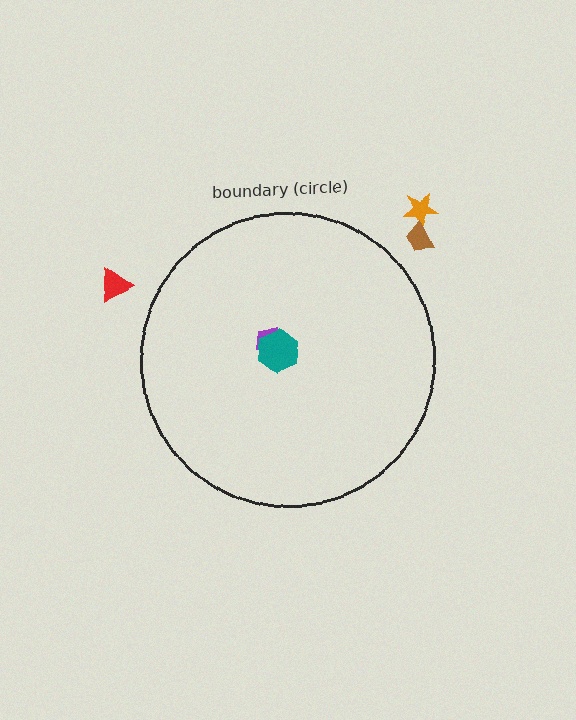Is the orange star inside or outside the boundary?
Outside.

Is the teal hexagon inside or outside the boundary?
Inside.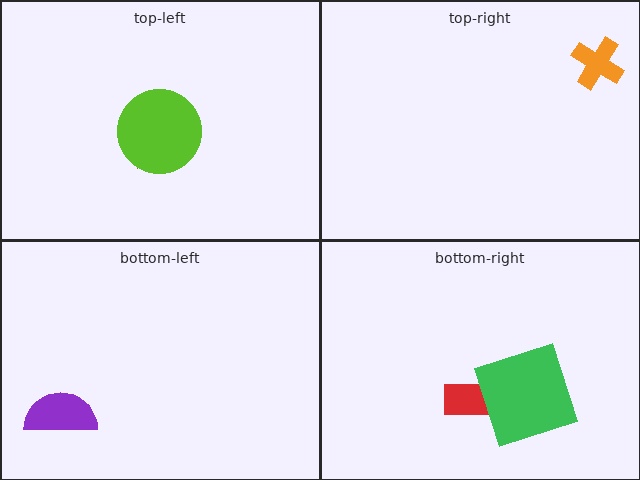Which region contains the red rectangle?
The bottom-right region.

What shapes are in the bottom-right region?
The red rectangle, the green square.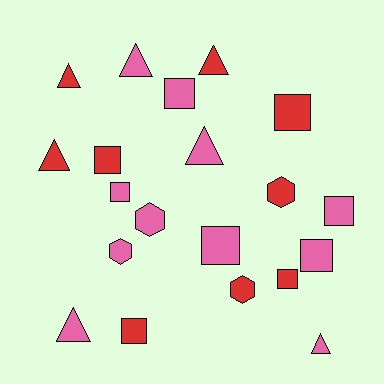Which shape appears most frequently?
Square, with 9 objects.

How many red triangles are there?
There are 3 red triangles.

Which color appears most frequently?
Pink, with 11 objects.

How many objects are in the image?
There are 20 objects.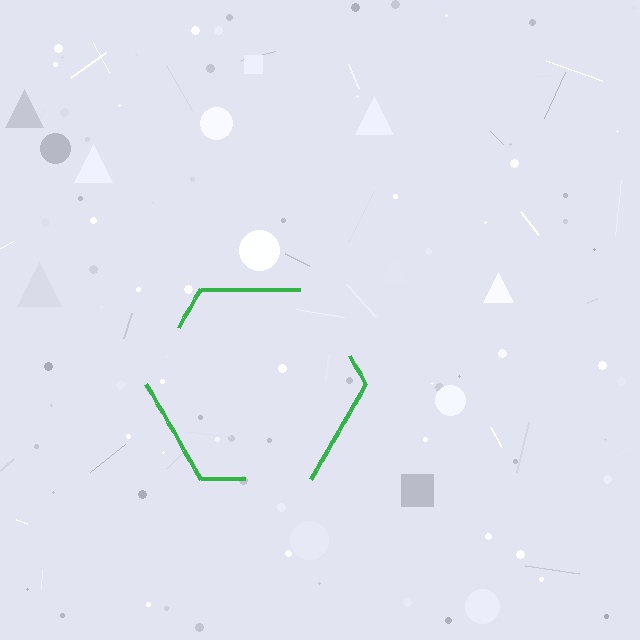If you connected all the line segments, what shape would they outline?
They would outline a hexagon.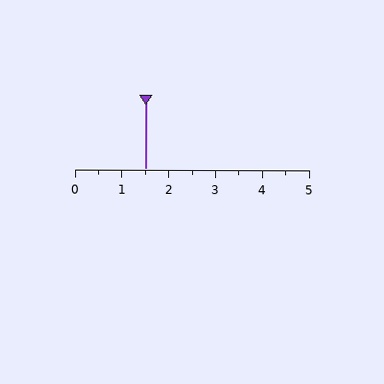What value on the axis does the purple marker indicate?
The marker indicates approximately 1.5.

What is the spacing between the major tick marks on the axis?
The major ticks are spaced 1 apart.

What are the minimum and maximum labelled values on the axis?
The axis runs from 0 to 5.